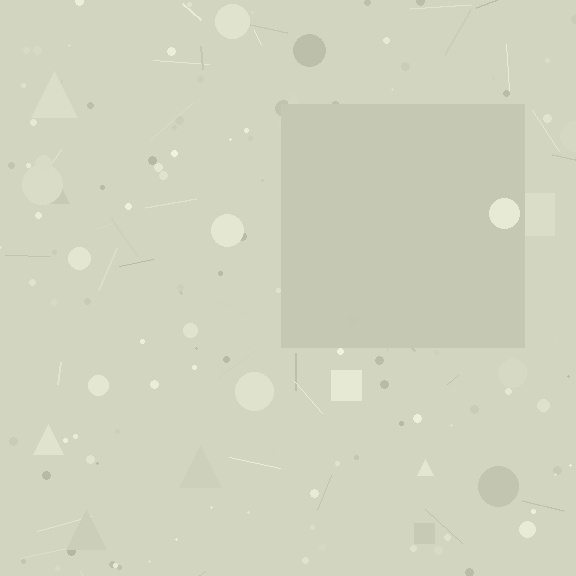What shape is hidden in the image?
A square is hidden in the image.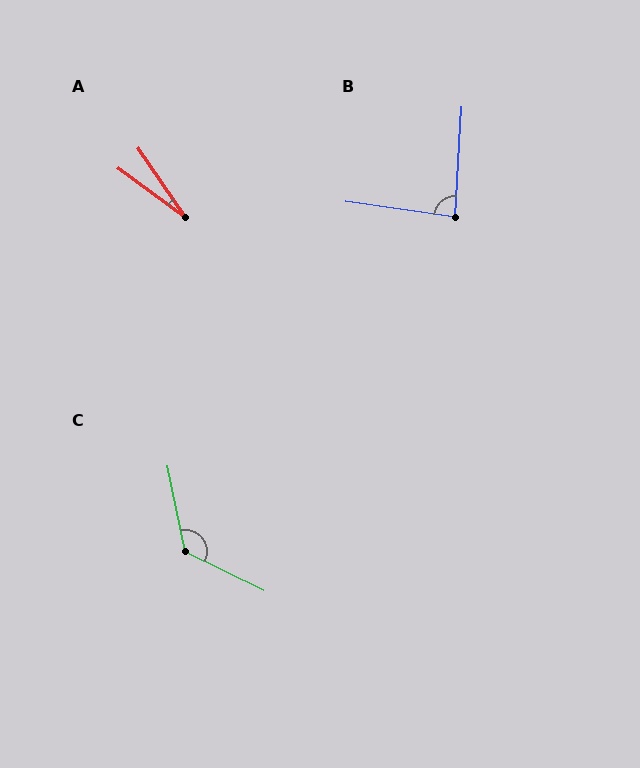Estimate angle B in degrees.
Approximately 86 degrees.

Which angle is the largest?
C, at approximately 128 degrees.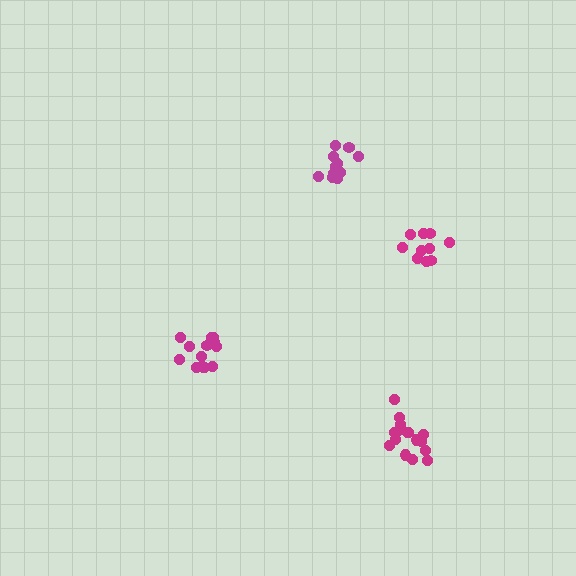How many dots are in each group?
Group 1: 10 dots, Group 2: 13 dots, Group 3: 11 dots, Group 4: 16 dots (50 total).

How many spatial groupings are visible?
There are 4 spatial groupings.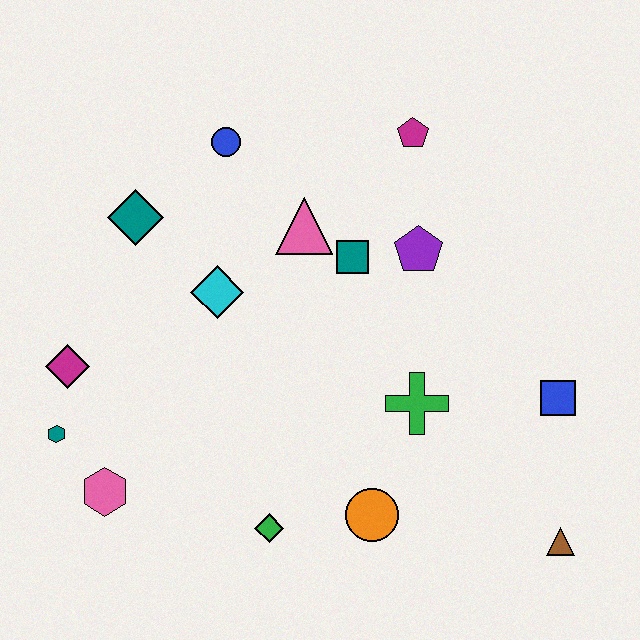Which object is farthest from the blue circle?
The brown triangle is farthest from the blue circle.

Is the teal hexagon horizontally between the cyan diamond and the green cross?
No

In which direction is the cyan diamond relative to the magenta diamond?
The cyan diamond is to the right of the magenta diamond.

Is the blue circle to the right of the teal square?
No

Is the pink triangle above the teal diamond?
No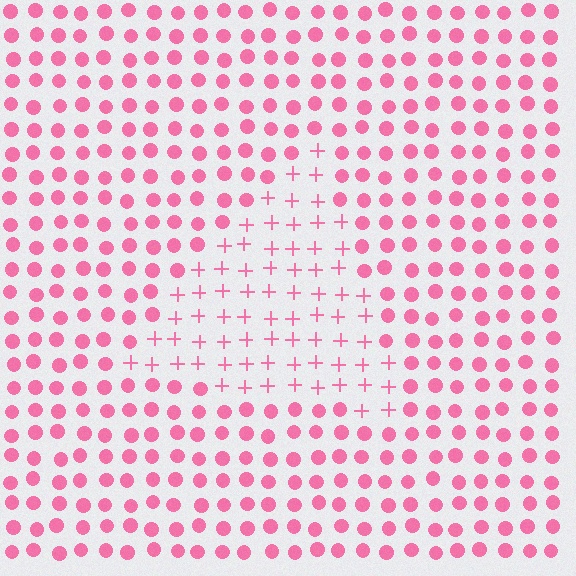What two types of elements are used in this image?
The image uses plus signs inside the triangle region and circles outside it.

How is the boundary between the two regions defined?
The boundary is defined by a change in element shape: plus signs inside vs. circles outside. All elements share the same color and spacing.